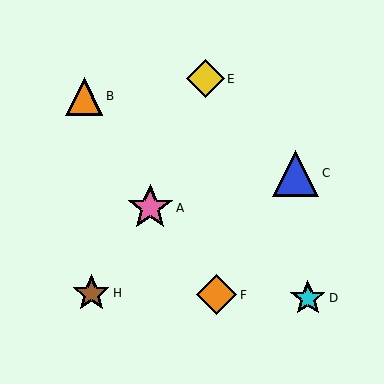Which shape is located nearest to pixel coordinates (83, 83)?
The orange triangle (labeled B) at (84, 96) is nearest to that location.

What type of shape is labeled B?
Shape B is an orange triangle.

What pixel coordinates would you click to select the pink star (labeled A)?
Click at (150, 208) to select the pink star A.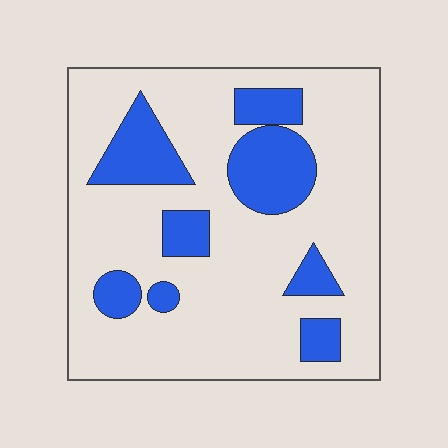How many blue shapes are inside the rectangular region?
8.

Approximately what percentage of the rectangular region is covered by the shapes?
Approximately 25%.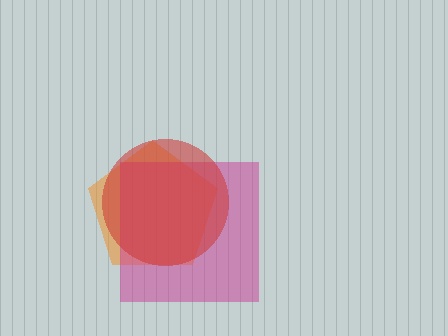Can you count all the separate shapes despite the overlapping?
Yes, there are 3 separate shapes.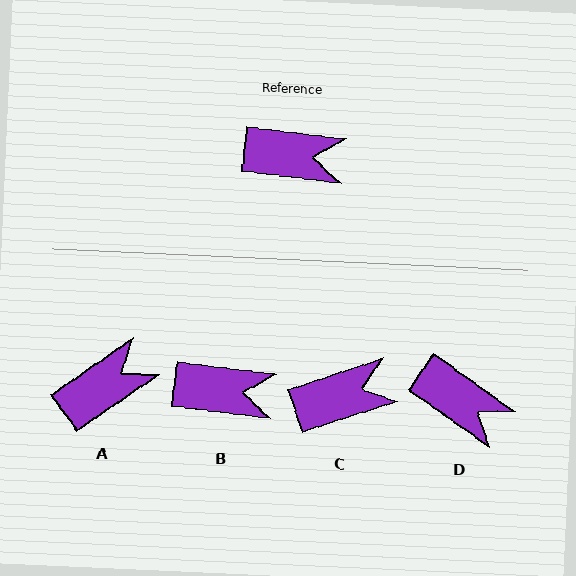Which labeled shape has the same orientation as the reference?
B.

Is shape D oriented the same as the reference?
No, it is off by about 28 degrees.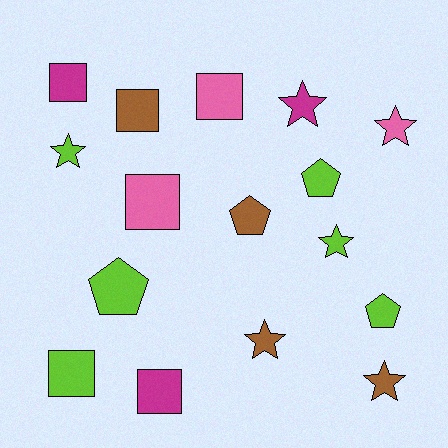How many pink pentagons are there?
There are no pink pentagons.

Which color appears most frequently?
Lime, with 6 objects.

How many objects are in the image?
There are 16 objects.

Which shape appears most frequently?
Star, with 6 objects.